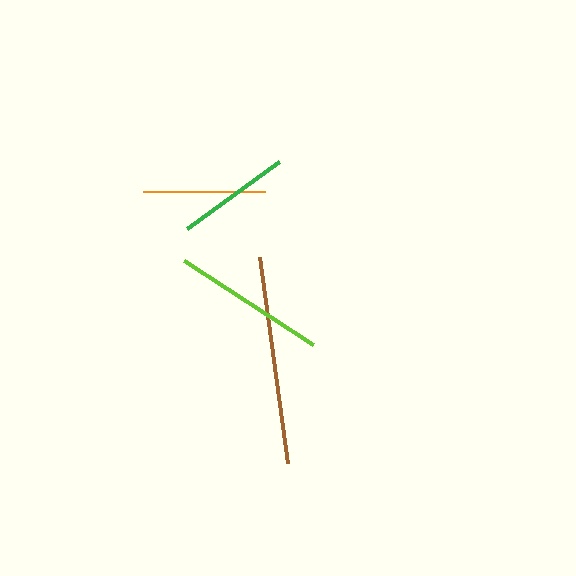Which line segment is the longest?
The brown line is the longest at approximately 207 pixels.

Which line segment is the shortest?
The green line is the shortest at approximately 114 pixels.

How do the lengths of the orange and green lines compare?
The orange and green lines are approximately the same length.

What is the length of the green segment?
The green segment is approximately 114 pixels long.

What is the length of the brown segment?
The brown segment is approximately 207 pixels long.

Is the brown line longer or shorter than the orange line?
The brown line is longer than the orange line.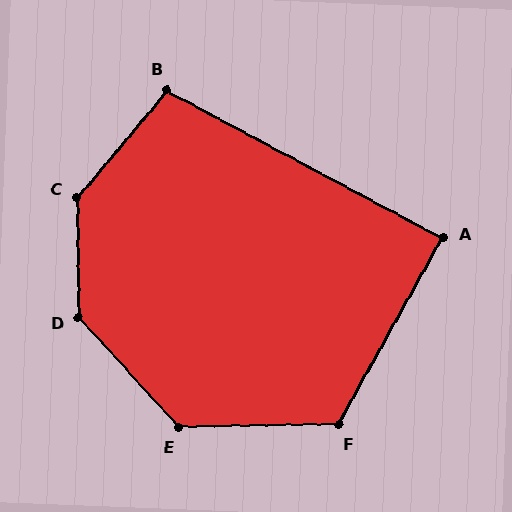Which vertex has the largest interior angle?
C, at approximately 140 degrees.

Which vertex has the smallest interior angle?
A, at approximately 89 degrees.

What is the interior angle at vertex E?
Approximately 132 degrees (obtuse).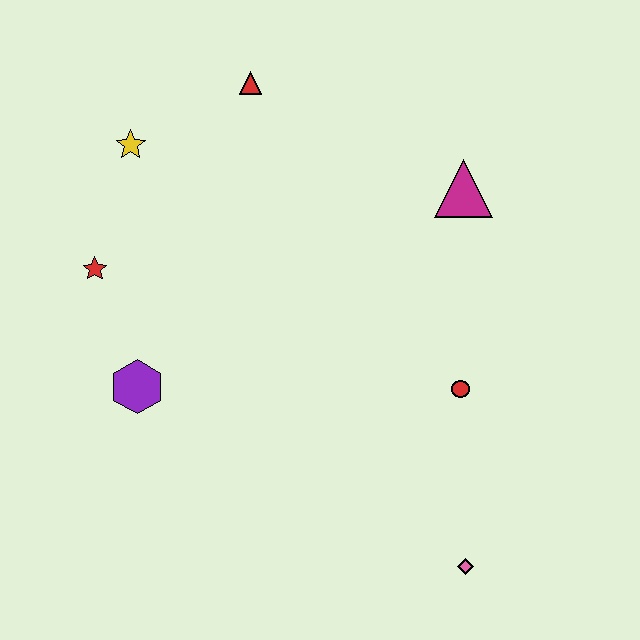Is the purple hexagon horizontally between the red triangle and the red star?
Yes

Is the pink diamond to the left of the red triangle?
No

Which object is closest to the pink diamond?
The red circle is closest to the pink diamond.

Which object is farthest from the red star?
The pink diamond is farthest from the red star.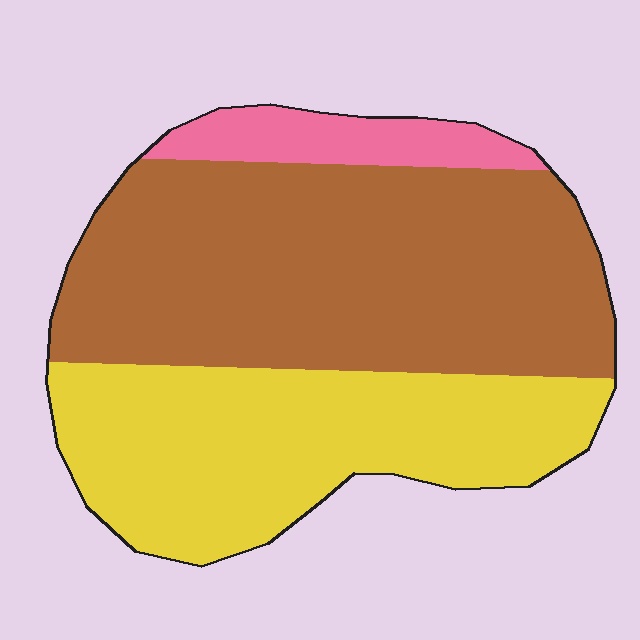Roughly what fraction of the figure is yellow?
Yellow covers around 35% of the figure.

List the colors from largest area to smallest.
From largest to smallest: brown, yellow, pink.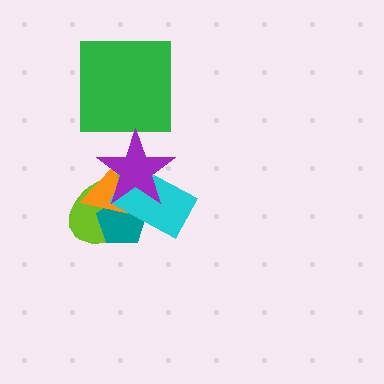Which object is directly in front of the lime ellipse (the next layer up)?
The teal pentagon is directly in front of the lime ellipse.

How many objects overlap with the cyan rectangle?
4 objects overlap with the cyan rectangle.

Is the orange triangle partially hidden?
Yes, it is partially covered by another shape.